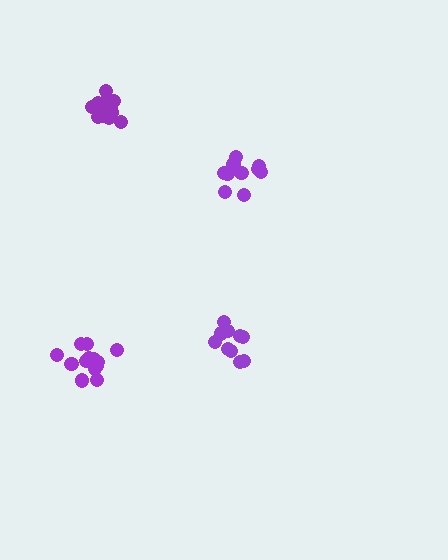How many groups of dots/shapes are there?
There are 4 groups.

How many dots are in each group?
Group 1: 11 dots, Group 2: 13 dots, Group 3: 14 dots, Group 4: 10 dots (48 total).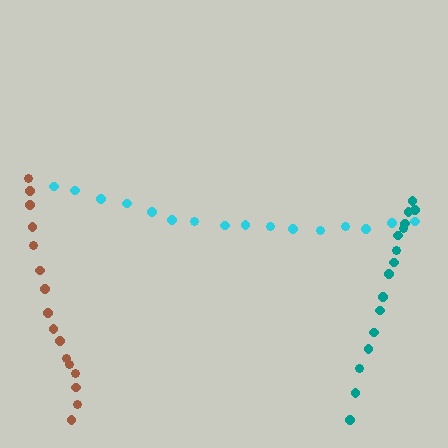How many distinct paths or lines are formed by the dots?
There are 3 distinct paths.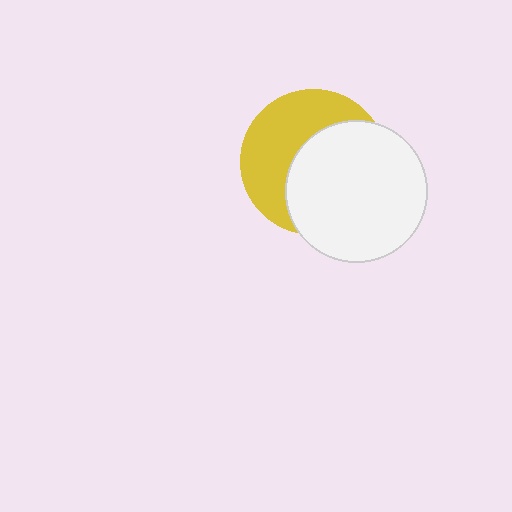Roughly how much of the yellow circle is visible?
About half of it is visible (roughly 46%).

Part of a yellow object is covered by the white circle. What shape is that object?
It is a circle.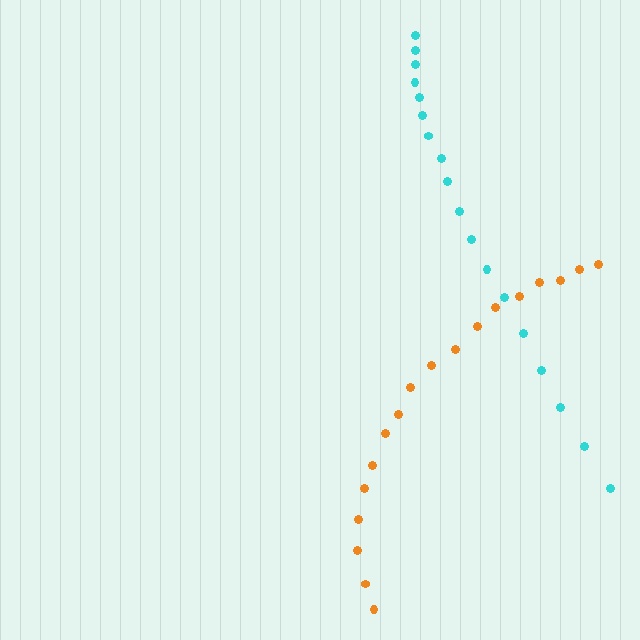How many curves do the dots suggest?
There are 2 distinct paths.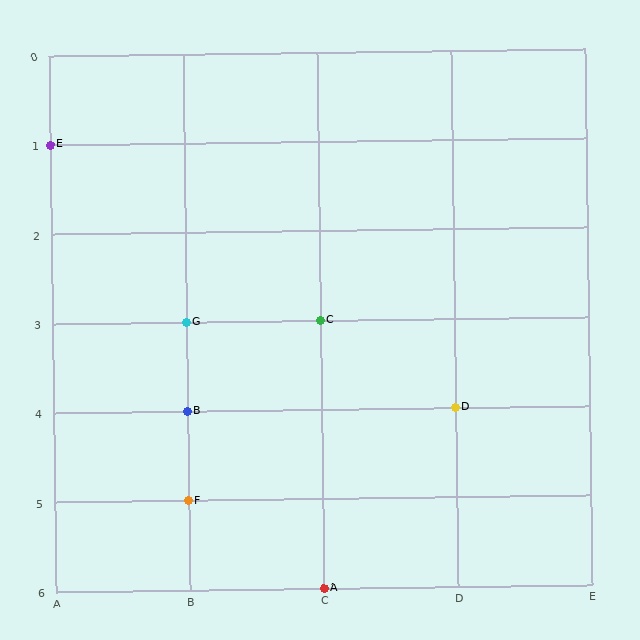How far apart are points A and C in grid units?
Points A and C are 3 rows apart.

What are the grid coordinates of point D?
Point D is at grid coordinates (D, 4).